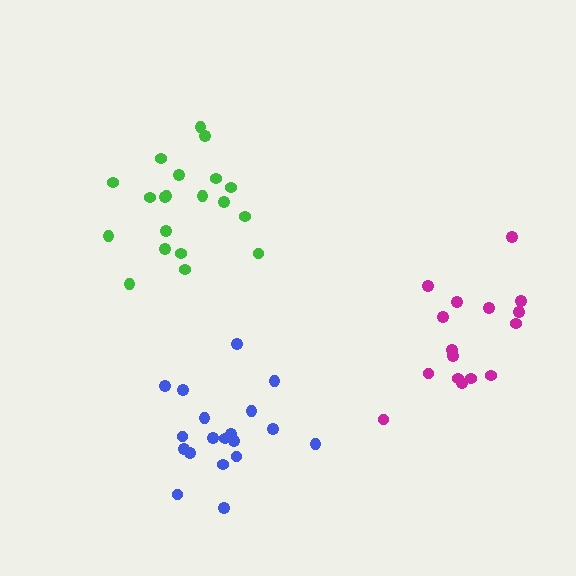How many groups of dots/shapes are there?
There are 3 groups.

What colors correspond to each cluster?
The clusters are colored: green, blue, magenta.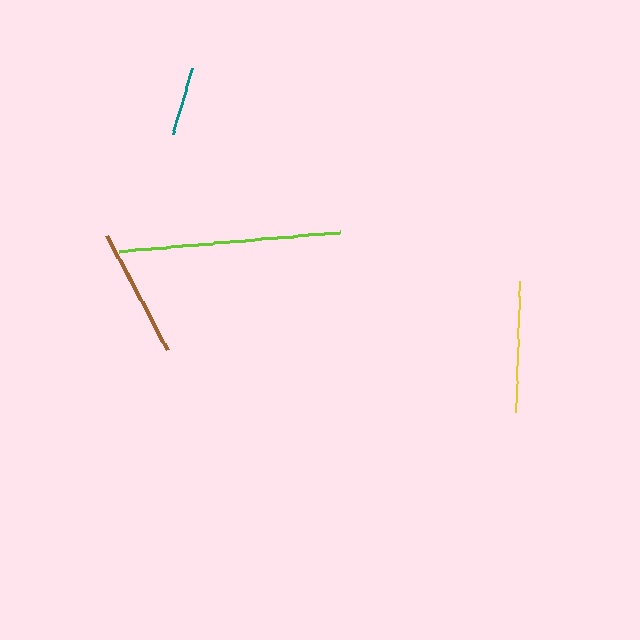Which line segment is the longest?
The lime line is the longest at approximately 221 pixels.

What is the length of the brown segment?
The brown segment is approximately 129 pixels long.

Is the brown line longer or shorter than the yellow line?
The yellow line is longer than the brown line.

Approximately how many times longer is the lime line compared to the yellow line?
The lime line is approximately 1.7 times the length of the yellow line.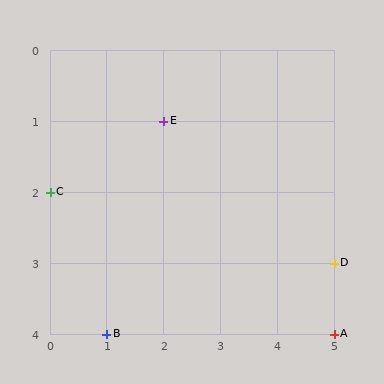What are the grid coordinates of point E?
Point E is at grid coordinates (2, 1).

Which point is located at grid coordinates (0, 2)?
Point C is at (0, 2).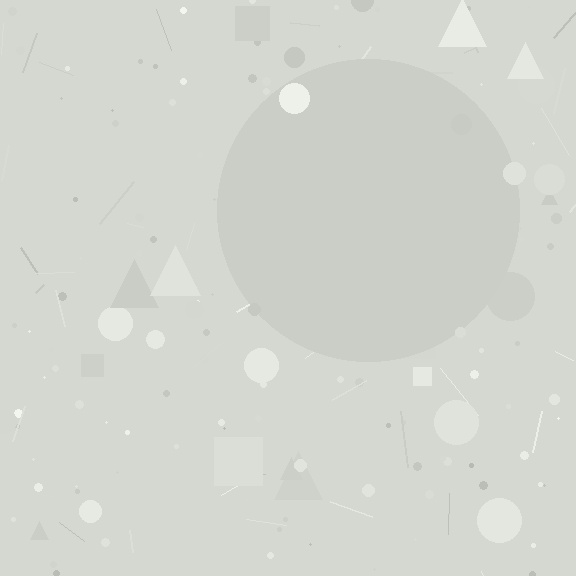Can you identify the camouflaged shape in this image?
The camouflaged shape is a circle.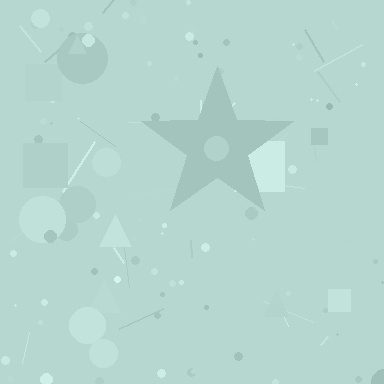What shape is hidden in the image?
A star is hidden in the image.